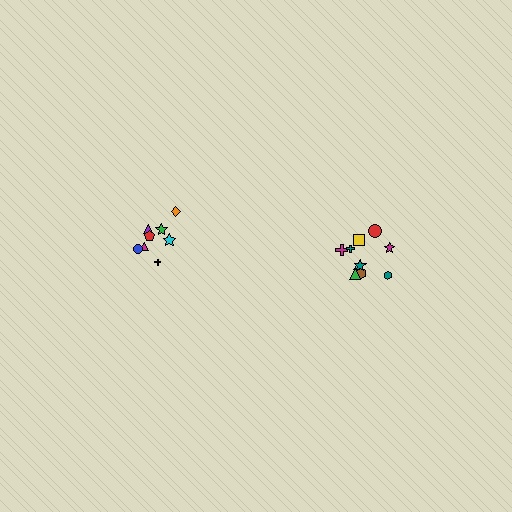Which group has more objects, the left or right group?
The right group.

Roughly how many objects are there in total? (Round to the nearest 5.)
Roughly 20 objects in total.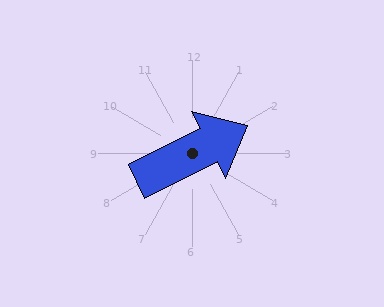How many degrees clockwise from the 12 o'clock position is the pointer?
Approximately 63 degrees.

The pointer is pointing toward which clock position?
Roughly 2 o'clock.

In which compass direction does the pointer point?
Northeast.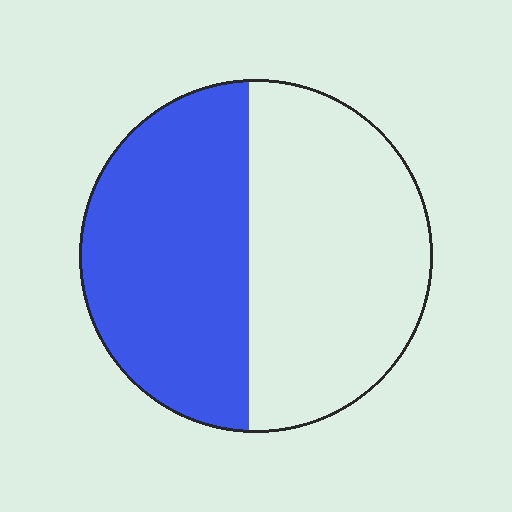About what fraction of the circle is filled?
About one half (1/2).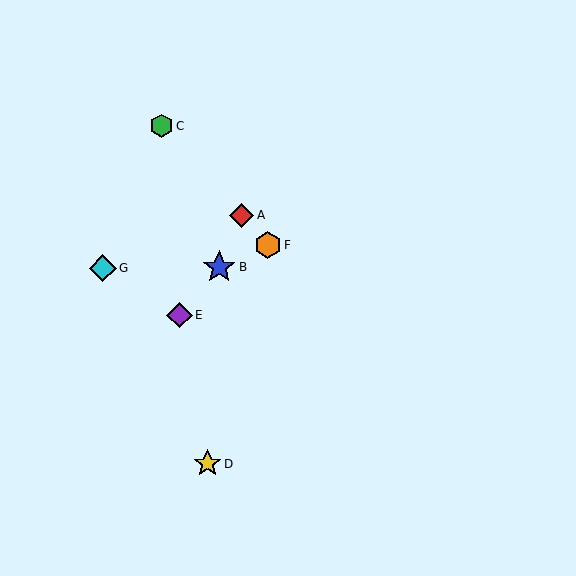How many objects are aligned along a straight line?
3 objects (A, C, F) are aligned along a straight line.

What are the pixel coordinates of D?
Object D is at (207, 464).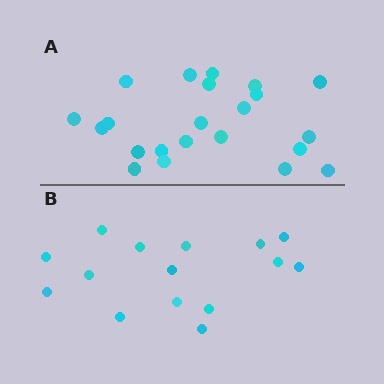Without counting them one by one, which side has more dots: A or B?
Region A (the top region) has more dots.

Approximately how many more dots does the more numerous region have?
Region A has roughly 8 or so more dots than region B.